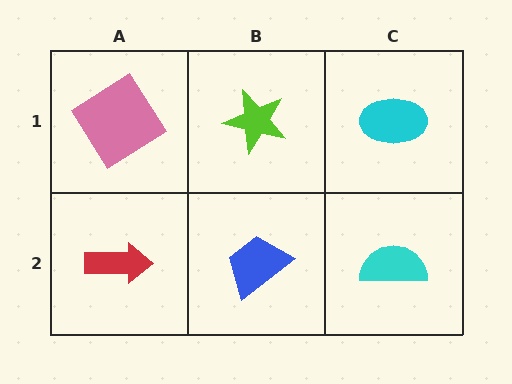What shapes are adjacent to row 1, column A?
A red arrow (row 2, column A), a lime star (row 1, column B).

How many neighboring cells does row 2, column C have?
2.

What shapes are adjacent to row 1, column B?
A blue trapezoid (row 2, column B), a pink diamond (row 1, column A), a cyan ellipse (row 1, column C).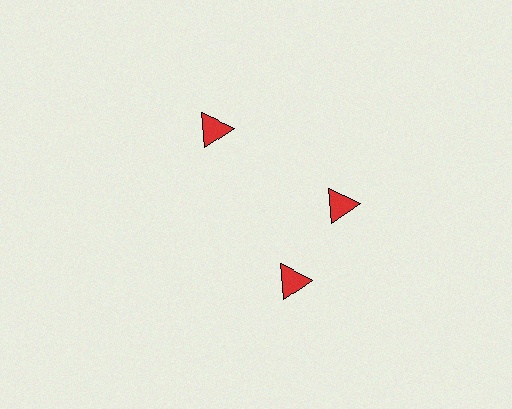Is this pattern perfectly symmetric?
No. The 3 red triangles are arranged in a ring, but one element near the 7 o'clock position is rotated out of alignment along the ring, breaking the 3-fold rotational symmetry.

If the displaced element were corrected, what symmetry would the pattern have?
It would have 3-fold rotational symmetry — the pattern would map onto itself every 120 degrees.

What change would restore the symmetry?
The symmetry would be restored by rotating it back into even spacing with its neighbors so that all 3 triangles sit at equal angles and equal distance from the center.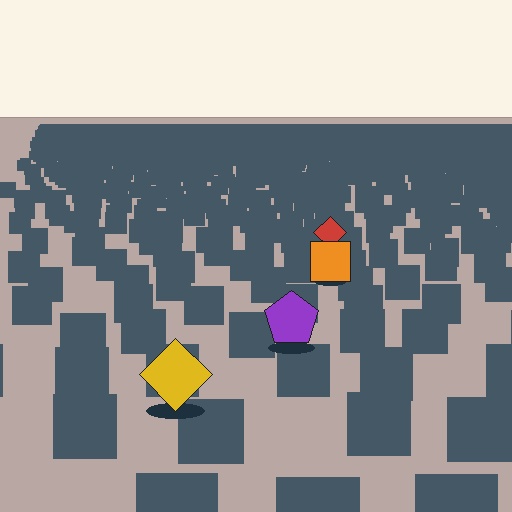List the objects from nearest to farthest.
From nearest to farthest: the yellow diamond, the purple pentagon, the orange square, the red diamond.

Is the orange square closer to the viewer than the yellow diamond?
No. The yellow diamond is closer — you can tell from the texture gradient: the ground texture is coarser near it.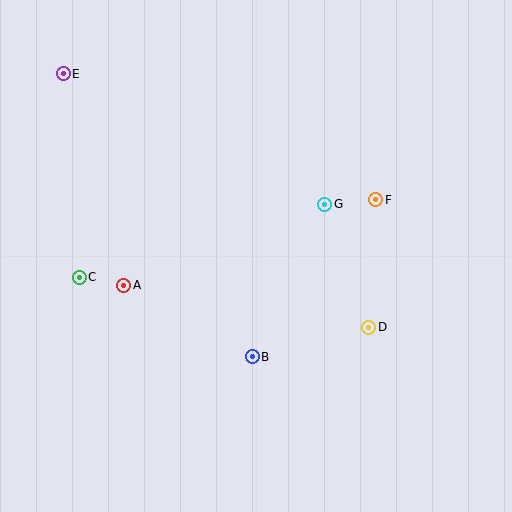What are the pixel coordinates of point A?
Point A is at (124, 285).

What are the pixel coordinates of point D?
Point D is at (369, 327).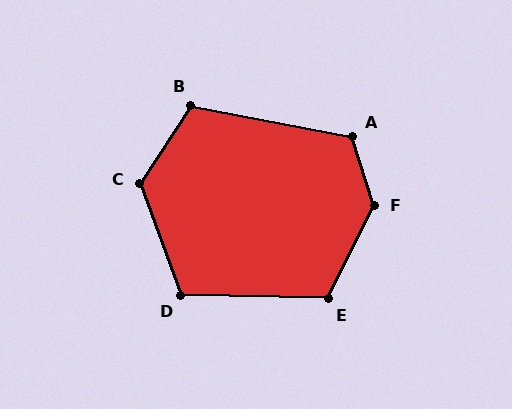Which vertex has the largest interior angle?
F, at approximately 136 degrees.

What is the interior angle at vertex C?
Approximately 127 degrees (obtuse).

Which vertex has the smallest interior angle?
D, at approximately 111 degrees.